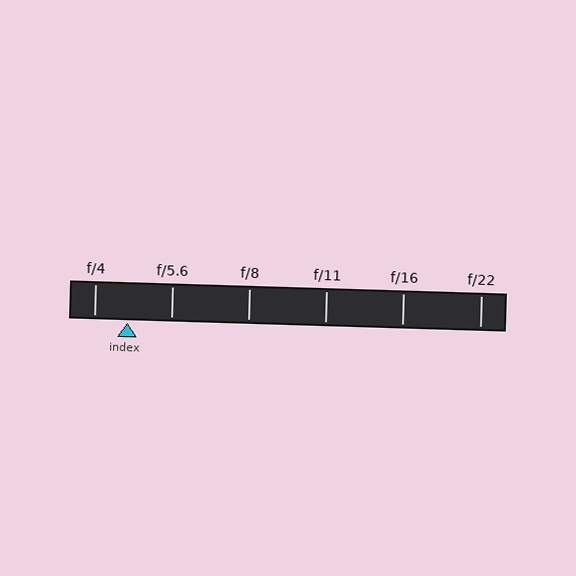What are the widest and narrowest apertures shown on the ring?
The widest aperture shown is f/4 and the narrowest is f/22.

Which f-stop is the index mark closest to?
The index mark is closest to f/4.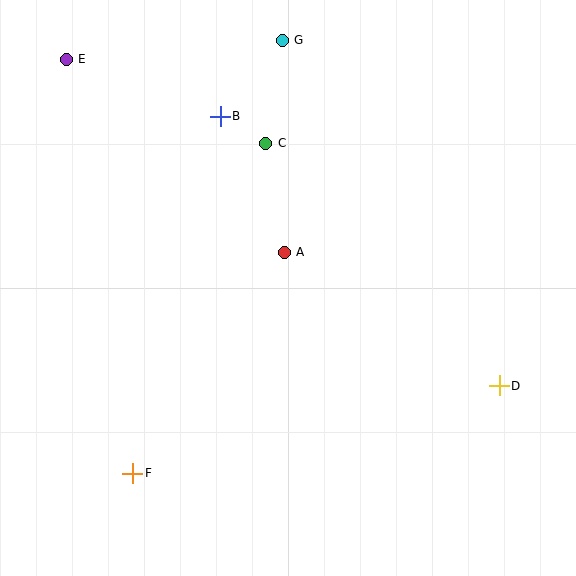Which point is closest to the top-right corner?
Point G is closest to the top-right corner.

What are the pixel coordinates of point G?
Point G is at (282, 40).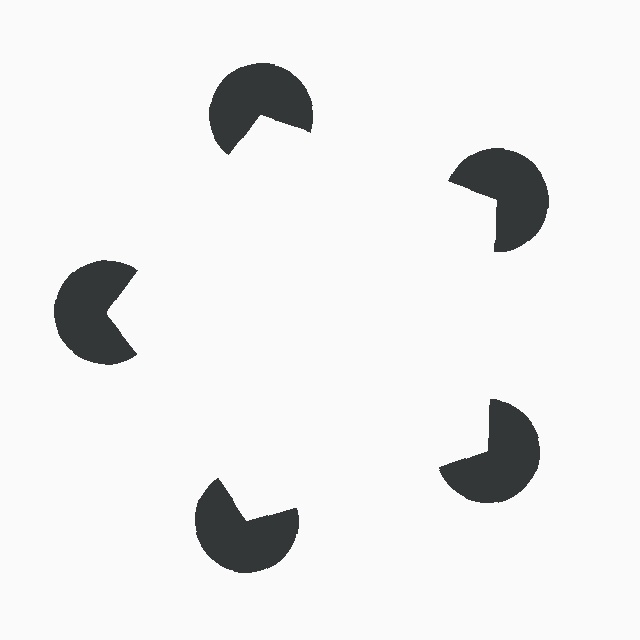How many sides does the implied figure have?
5 sides.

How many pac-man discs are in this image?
There are 5 — one at each vertex of the illusory pentagon.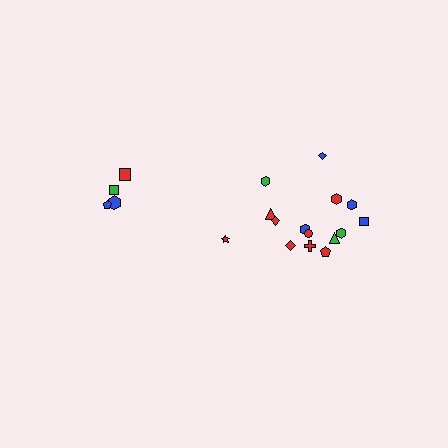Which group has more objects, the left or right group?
The right group.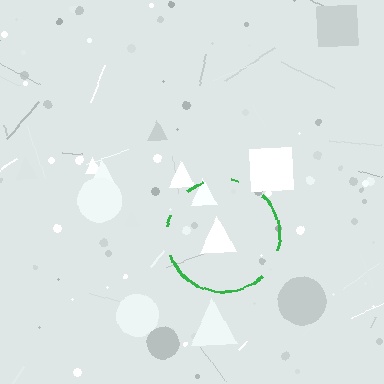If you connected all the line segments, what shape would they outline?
They would outline a circle.